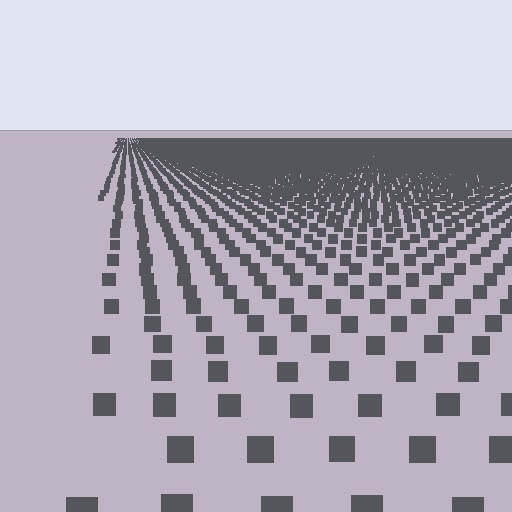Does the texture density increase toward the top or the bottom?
Density increases toward the top.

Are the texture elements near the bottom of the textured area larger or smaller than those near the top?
Larger. Near the bottom, elements are closer to the viewer and appear at a bigger on-screen size.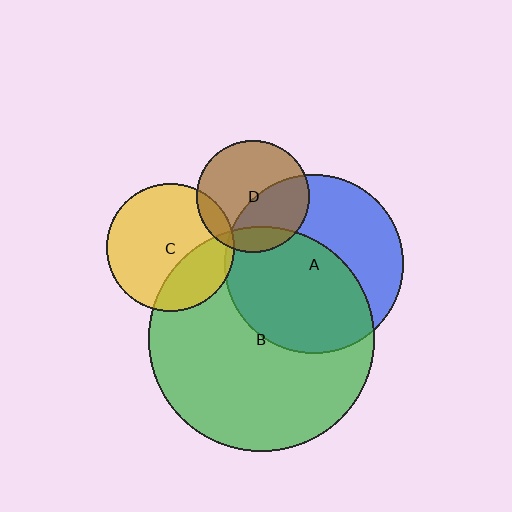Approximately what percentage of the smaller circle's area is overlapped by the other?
Approximately 30%.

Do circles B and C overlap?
Yes.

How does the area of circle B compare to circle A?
Approximately 1.6 times.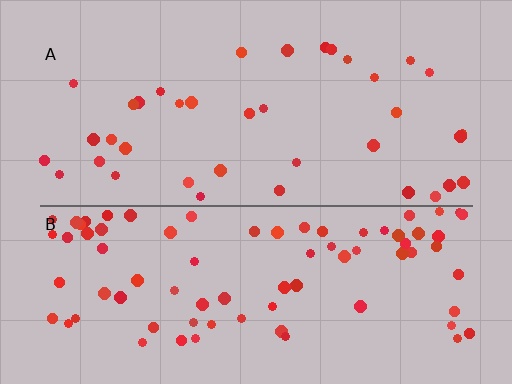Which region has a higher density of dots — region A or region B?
B (the bottom).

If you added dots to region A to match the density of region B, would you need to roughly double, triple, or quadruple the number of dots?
Approximately double.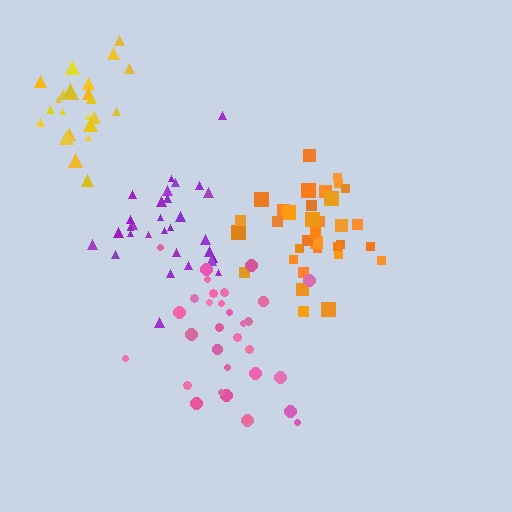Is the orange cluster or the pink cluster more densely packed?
Orange.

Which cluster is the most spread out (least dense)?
Pink.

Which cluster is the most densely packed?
Orange.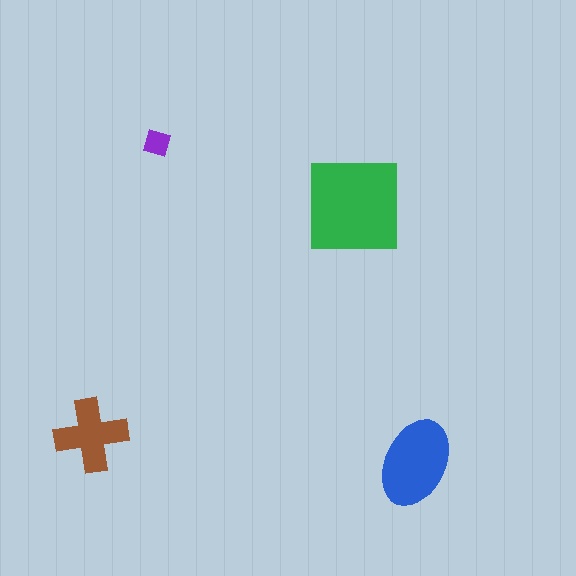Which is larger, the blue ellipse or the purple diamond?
The blue ellipse.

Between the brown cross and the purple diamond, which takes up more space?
The brown cross.